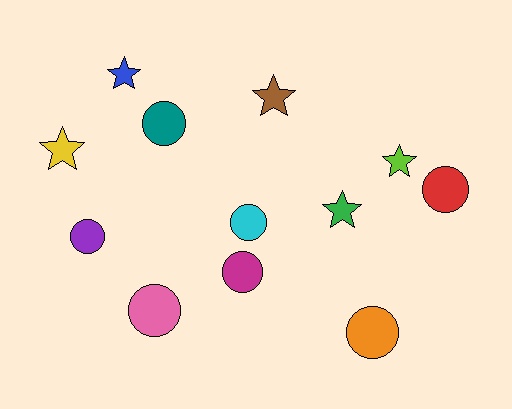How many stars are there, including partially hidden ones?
There are 5 stars.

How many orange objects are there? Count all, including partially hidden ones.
There is 1 orange object.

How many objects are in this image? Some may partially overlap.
There are 12 objects.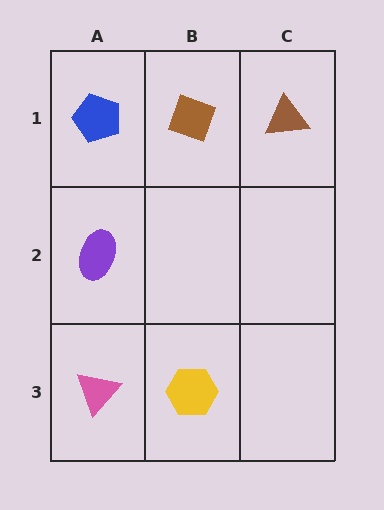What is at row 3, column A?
A pink triangle.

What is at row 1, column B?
A brown diamond.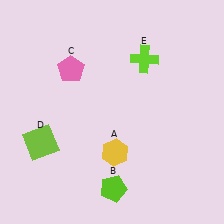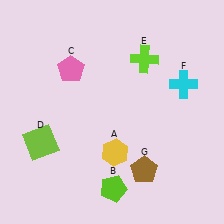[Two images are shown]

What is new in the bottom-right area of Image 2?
A brown pentagon (G) was added in the bottom-right area of Image 2.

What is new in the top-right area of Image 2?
A cyan cross (F) was added in the top-right area of Image 2.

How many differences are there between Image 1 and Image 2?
There are 2 differences between the two images.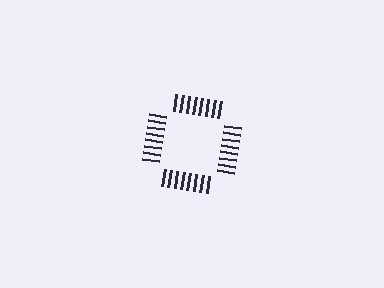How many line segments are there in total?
32 — 8 along each of the 4 edges.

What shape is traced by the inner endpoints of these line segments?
An illusory square — the line segments terminate on its edges but no continuous stroke is drawn.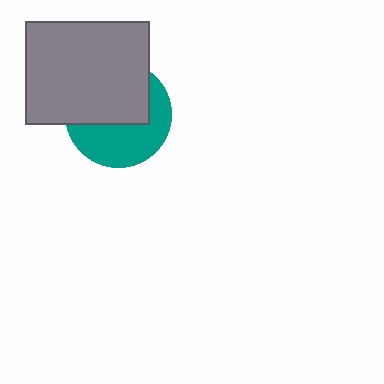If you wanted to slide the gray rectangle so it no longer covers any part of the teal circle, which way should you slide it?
Slide it up — that is the most direct way to separate the two shapes.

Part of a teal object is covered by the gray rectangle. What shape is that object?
It is a circle.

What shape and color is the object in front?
The object in front is a gray rectangle.